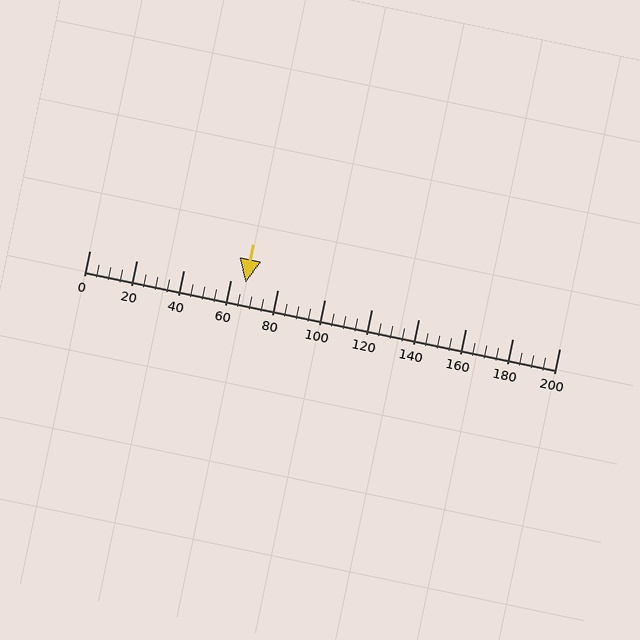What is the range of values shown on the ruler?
The ruler shows values from 0 to 200.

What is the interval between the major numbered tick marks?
The major tick marks are spaced 20 units apart.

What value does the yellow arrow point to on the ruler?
The yellow arrow points to approximately 66.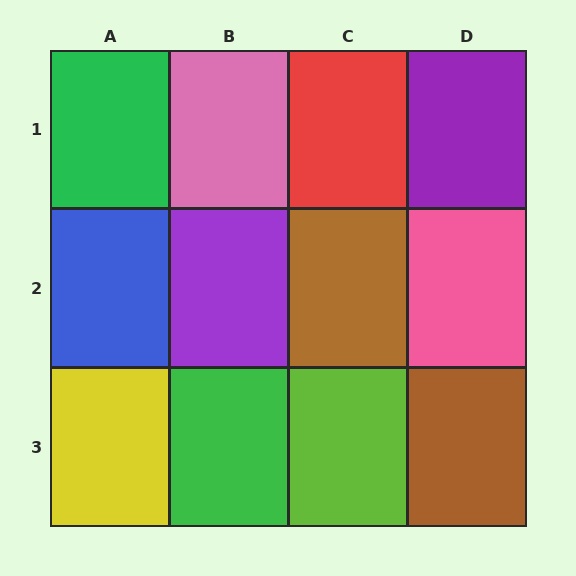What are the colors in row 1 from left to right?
Green, pink, red, purple.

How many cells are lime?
1 cell is lime.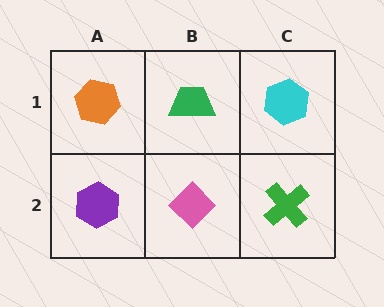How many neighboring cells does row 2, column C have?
2.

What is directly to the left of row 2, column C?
A pink diamond.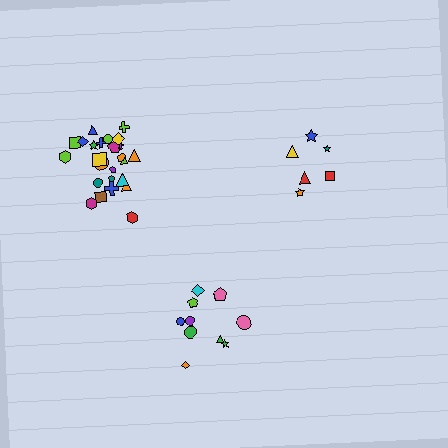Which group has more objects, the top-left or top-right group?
The top-left group.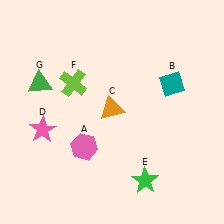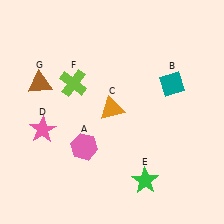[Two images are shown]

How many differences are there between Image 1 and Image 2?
There is 1 difference between the two images.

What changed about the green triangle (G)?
In Image 1, G is green. In Image 2, it changed to brown.